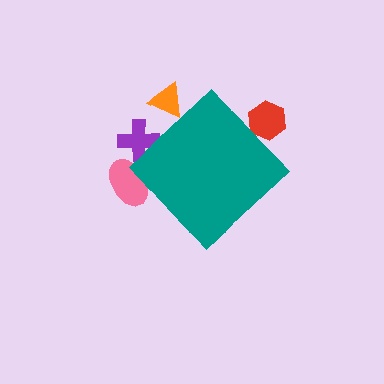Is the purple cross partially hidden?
Yes, the purple cross is partially hidden behind the teal diamond.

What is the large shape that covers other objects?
A teal diamond.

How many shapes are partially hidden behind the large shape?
4 shapes are partially hidden.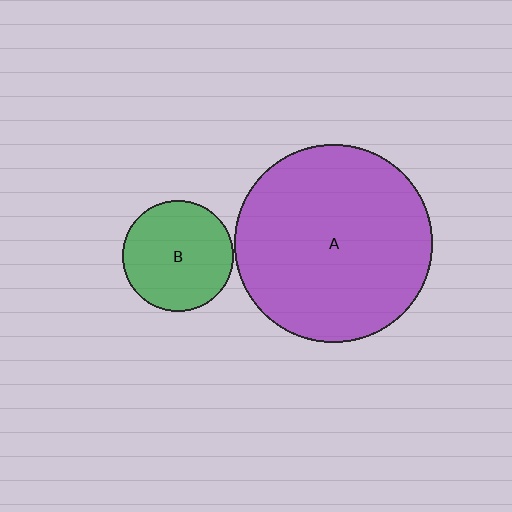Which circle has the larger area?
Circle A (purple).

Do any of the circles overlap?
No, none of the circles overlap.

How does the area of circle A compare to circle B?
Approximately 3.2 times.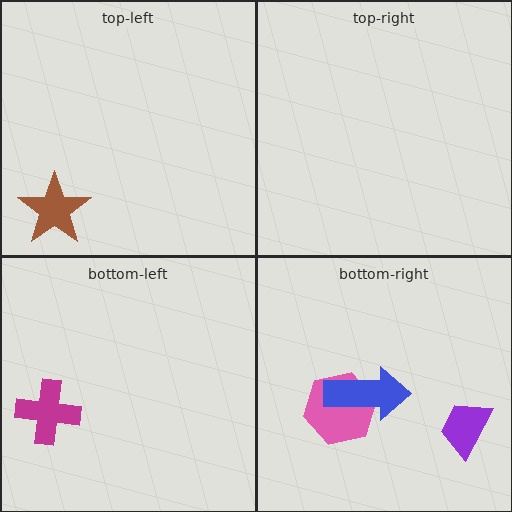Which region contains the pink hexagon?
The bottom-right region.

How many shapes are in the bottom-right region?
3.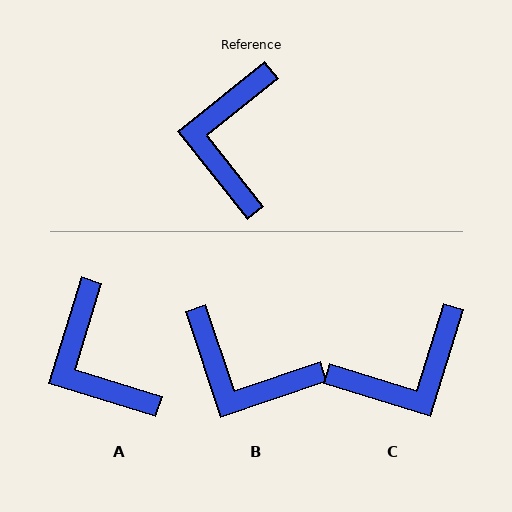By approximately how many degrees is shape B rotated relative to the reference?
Approximately 70 degrees counter-clockwise.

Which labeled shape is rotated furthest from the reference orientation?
C, about 124 degrees away.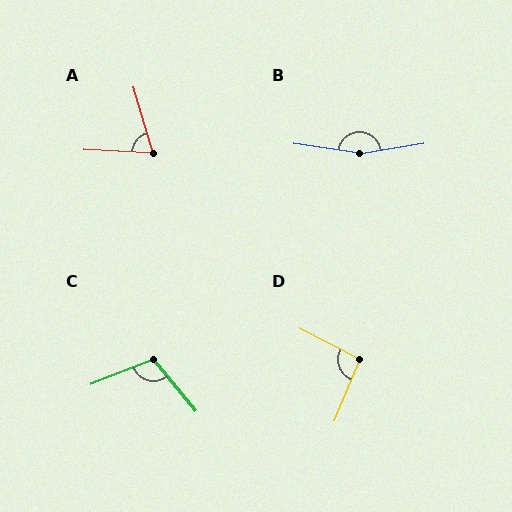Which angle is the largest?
B, at approximately 163 degrees.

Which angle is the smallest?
A, at approximately 71 degrees.